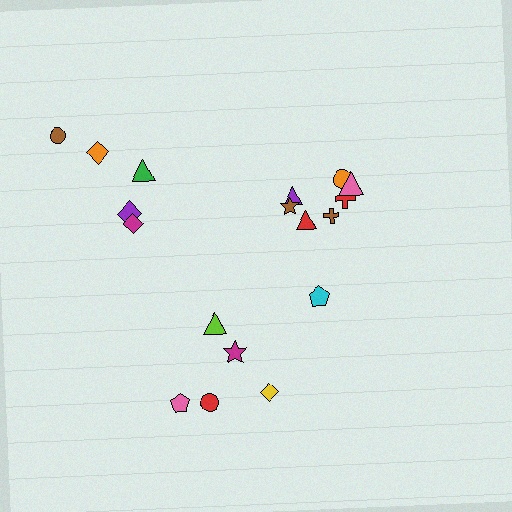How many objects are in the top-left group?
There are 5 objects.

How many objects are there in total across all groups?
There are 18 objects.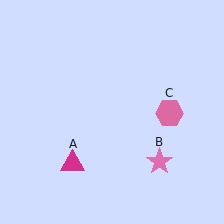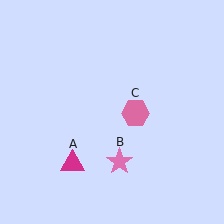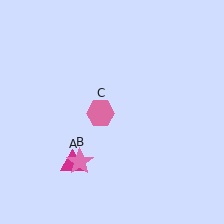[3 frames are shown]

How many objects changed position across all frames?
2 objects changed position: pink star (object B), pink hexagon (object C).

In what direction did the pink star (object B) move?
The pink star (object B) moved left.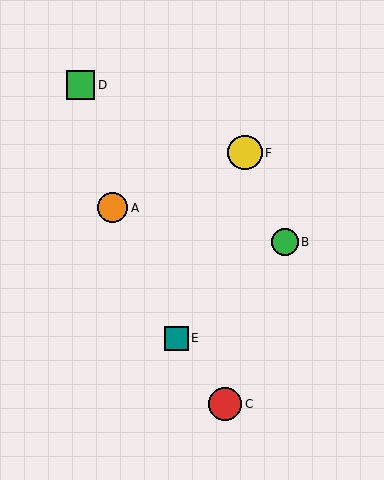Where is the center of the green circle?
The center of the green circle is at (285, 242).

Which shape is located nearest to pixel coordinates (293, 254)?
The green circle (labeled B) at (285, 242) is nearest to that location.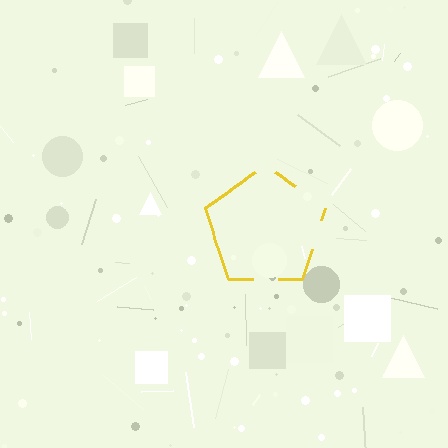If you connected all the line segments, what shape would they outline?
They would outline a pentagon.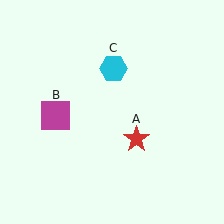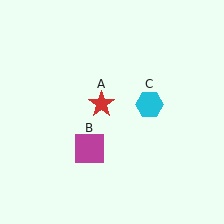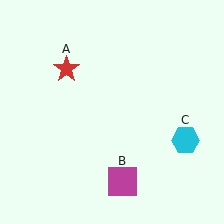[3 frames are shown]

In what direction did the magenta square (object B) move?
The magenta square (object B) moved down and to the right.